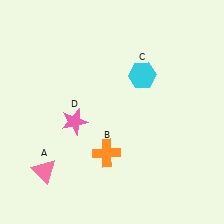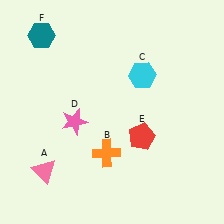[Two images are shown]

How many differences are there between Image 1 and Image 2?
There are 2 differences between the two images.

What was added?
A red pentagon (E), a teal hexagon (F) were added in Image 2.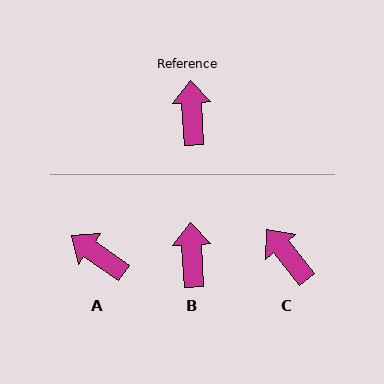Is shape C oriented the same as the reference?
No, it is off by about 36 degrees.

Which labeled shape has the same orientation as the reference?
B.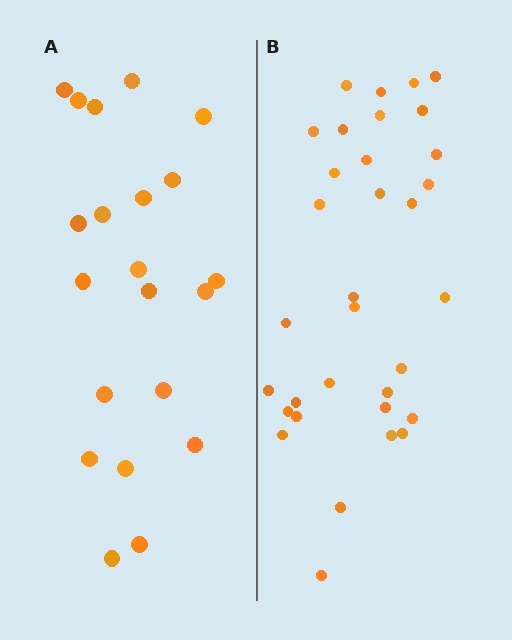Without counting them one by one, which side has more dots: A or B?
Region B (the right region) has more dots.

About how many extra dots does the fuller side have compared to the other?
Region B has roughly 12 or so more dots than region A.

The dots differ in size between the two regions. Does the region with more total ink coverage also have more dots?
No. Region A has more total ink coverage because its dots are larger, but region B actually contains more individual dots. Total area can be misleading — the number of items is what matters here.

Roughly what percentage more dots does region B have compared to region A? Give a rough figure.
About 55% more.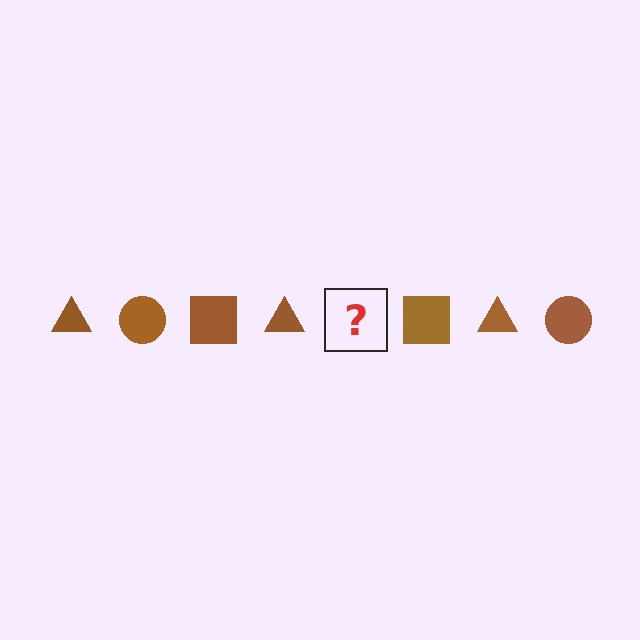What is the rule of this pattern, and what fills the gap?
The rule is that the pattern cycles through triangle, circle, square shapes in brown. The gap should be filled with a brown circle.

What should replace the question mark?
The question mark should be replaced with a brown circle.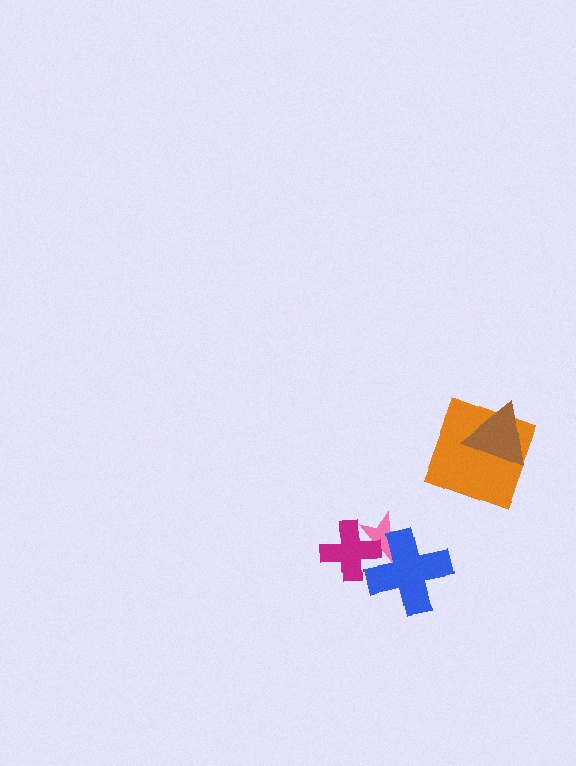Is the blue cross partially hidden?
Yes, it is partially covered by another shape.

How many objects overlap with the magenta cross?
2 objects overlap with the magenta cross.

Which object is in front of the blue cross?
The magenta cross is in front of the blue cross.